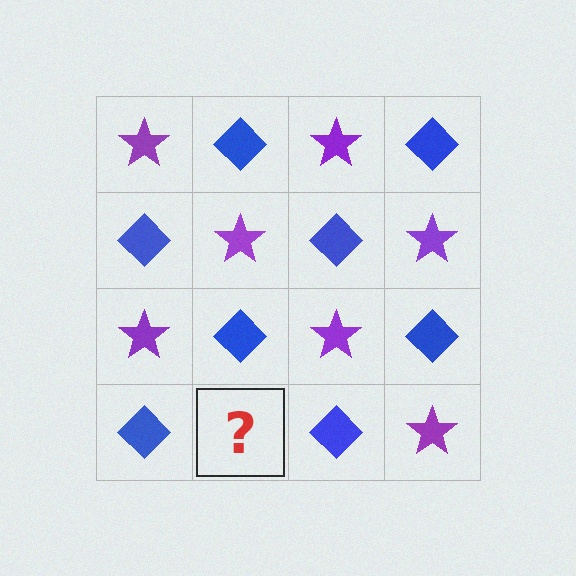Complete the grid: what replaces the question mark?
The question mark should be replaced with a purple star.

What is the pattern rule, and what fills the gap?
The rule is that it alternates purple star and blue diamond in a checkerboard pattern. The gap should be filled with a purple star.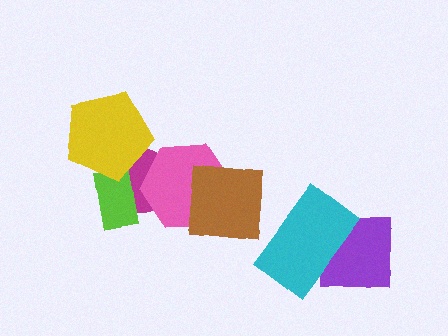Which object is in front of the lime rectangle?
The yellow pentagon is in front of the lime rectangle.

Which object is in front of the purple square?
The cyan rectangle is in front of the purple square.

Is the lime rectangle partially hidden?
Yes, it is partially covered by another shape.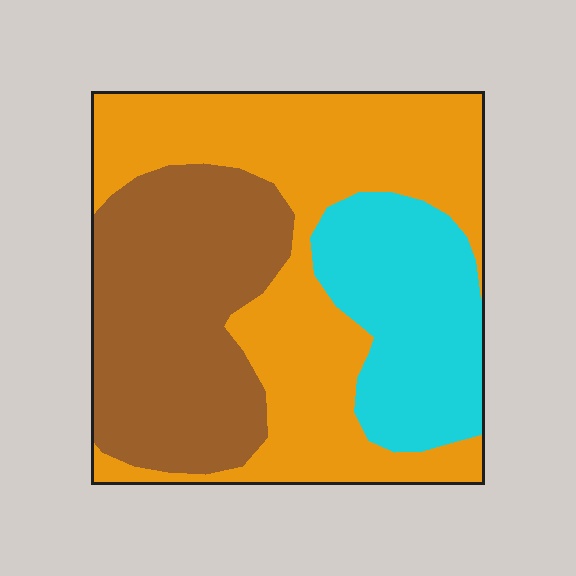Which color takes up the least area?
Cyan, at roughly 20%.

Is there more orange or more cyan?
Orange.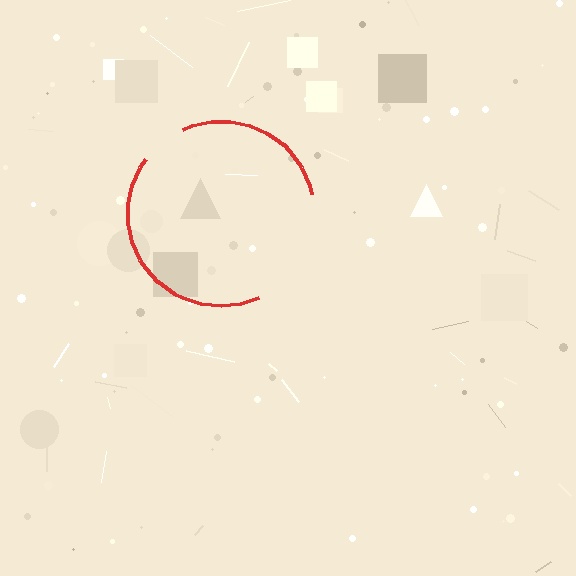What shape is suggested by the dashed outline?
The dashed outline suggests a circle.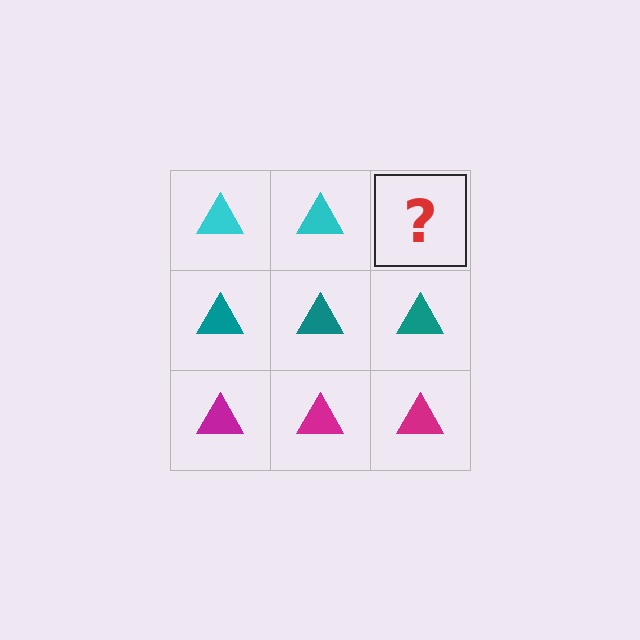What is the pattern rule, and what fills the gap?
The rule is that each row has a consistent color. The gap should be filled with a cyan triangle.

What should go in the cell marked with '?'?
The missing cell should contain a cyan triangle.